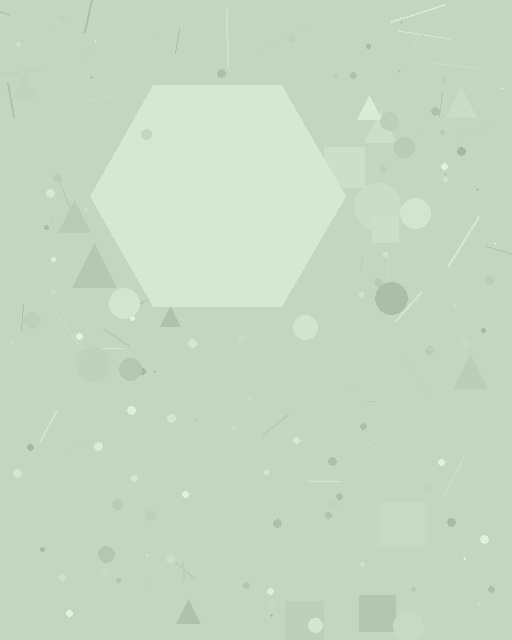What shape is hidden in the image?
A hexagon is hidden in the image.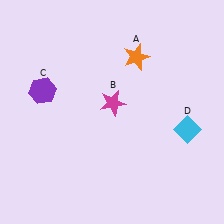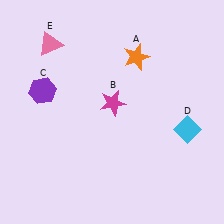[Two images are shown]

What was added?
A pink triangle (E) was added in Image 2.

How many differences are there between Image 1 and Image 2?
There is 1 difference between the two images.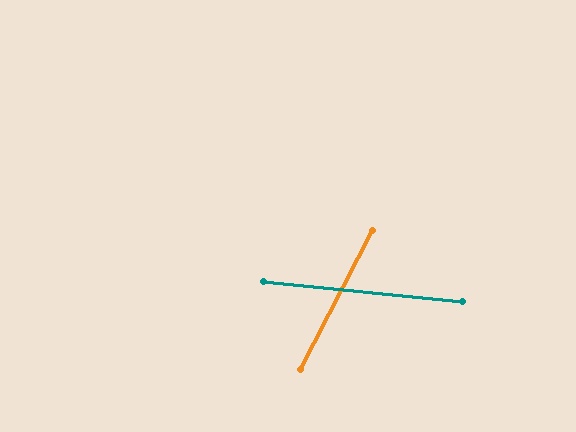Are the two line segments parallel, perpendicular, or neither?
Neither parallel nor perpendicular — they differ by about 68°.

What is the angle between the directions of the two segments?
Approximately 68 degrees.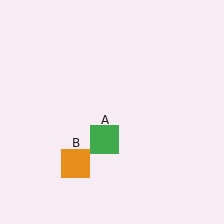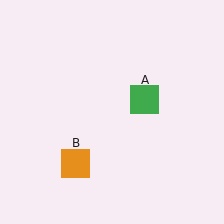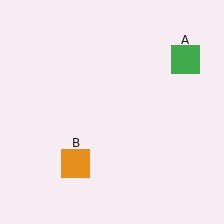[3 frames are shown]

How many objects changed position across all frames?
1 object changed position: green square (object A).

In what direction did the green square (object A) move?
The green square (object A) moved up and to the right.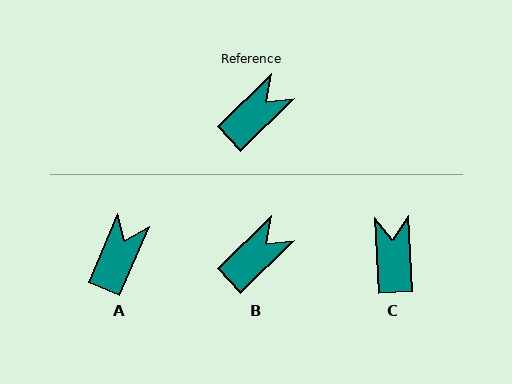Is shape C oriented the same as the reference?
No, it is off by about 49 degrees.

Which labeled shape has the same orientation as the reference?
B.